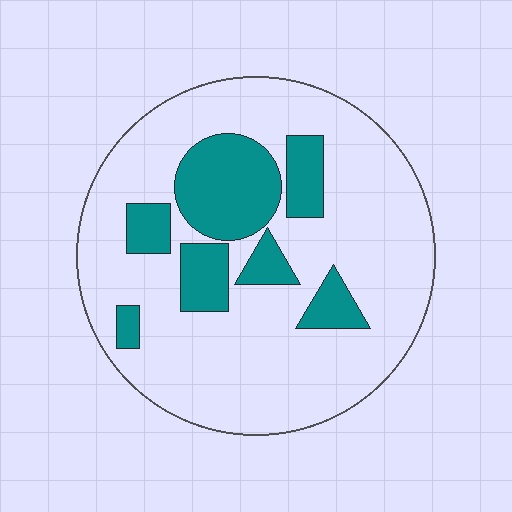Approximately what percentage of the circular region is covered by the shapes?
Approximately 25%.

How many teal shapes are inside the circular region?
7.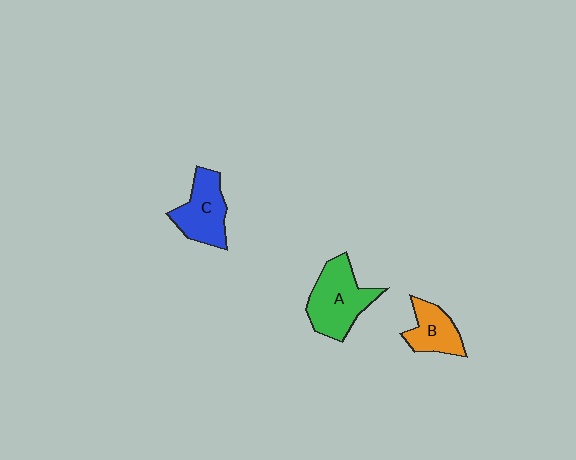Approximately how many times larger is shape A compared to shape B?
Approximately 1.6 times.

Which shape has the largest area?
Shape A (green).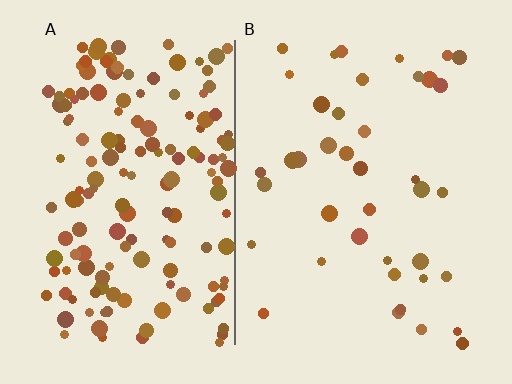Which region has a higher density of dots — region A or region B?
A (the left).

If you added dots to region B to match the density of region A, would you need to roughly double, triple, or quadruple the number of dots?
Approximately quadruple.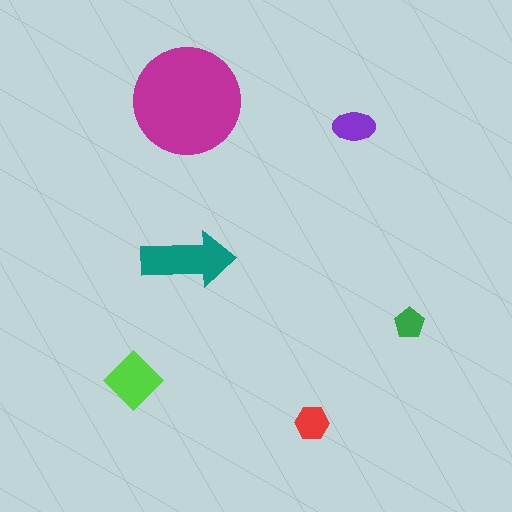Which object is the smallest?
The green pentagon.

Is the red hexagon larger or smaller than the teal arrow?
Smaller.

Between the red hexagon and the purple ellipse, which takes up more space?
The purple ellipse.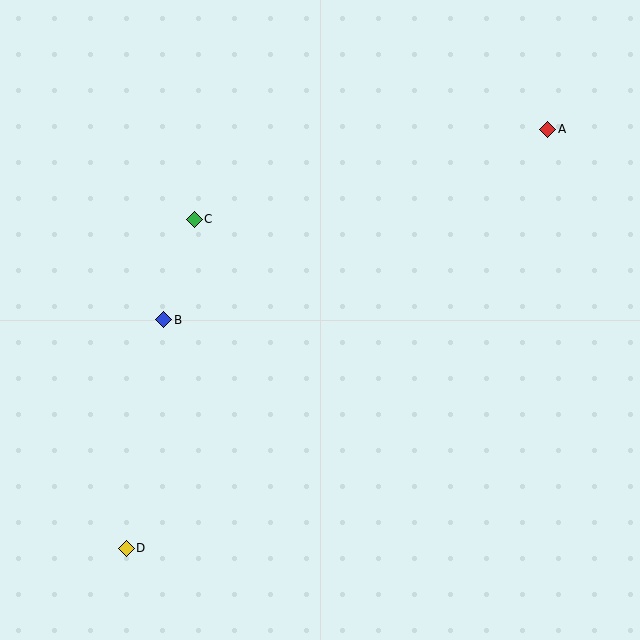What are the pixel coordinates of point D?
Point D is at (126, 548).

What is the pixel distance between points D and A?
The distance between D and A is 594 pixels.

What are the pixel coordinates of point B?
Point B is at (164, 320).